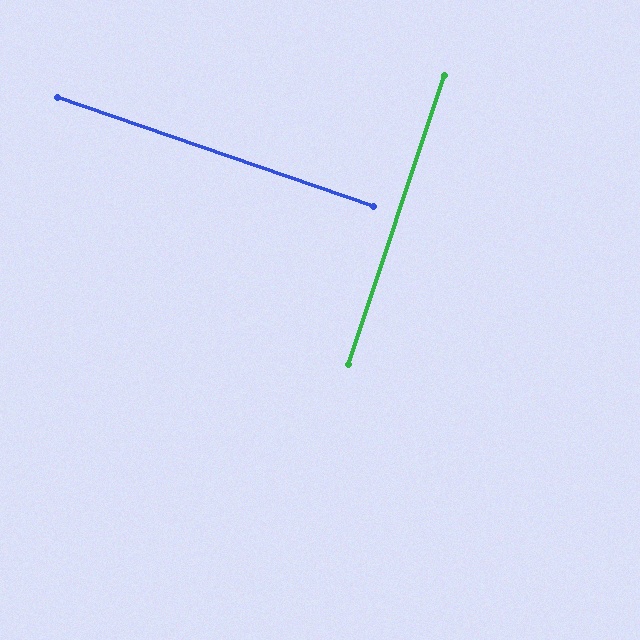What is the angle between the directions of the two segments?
Approximately 89 degrees.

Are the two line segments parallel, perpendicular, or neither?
Perpendicular — they meet at approximately 89°.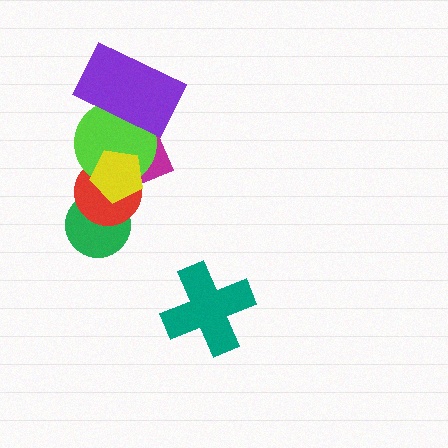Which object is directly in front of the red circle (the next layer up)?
The magenta rectangle is directly in front of the red circle.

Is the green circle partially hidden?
Yes, it is partially covered by another shape.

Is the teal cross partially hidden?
No, no other shape covers it.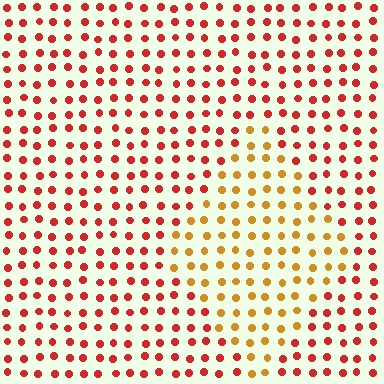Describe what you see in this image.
The image is filled with small red elements in a uniform arrangement. A diamond-shaped region is visible where the elements are tinted to a slightly different hue, forming a subtle color boundary.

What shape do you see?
I see a diamond.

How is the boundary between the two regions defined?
The boundary is defined purely by a slight shift in hue (about 39 degrees). Spacing, size, and orientation are identical on both sides.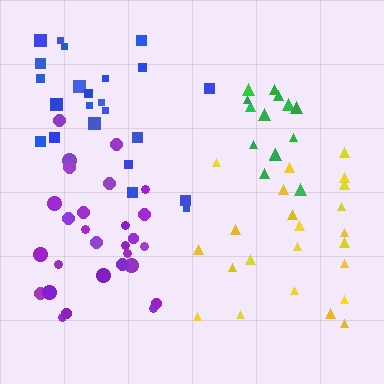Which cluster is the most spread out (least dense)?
Yellow.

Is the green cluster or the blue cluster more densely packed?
Green.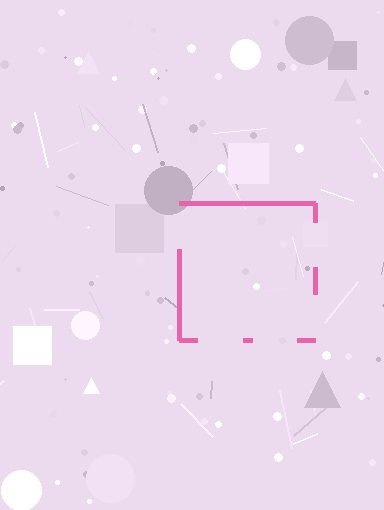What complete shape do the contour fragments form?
The contour fragments form a square.